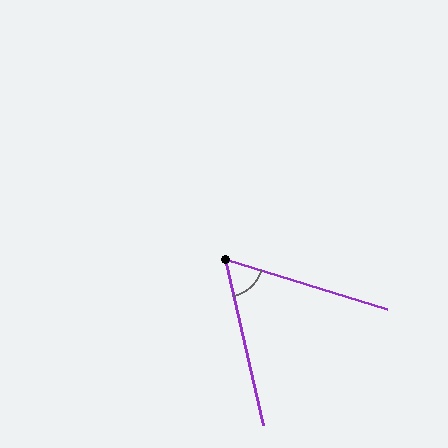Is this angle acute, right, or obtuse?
It is acute.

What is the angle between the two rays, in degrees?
Approximately 60 degrees.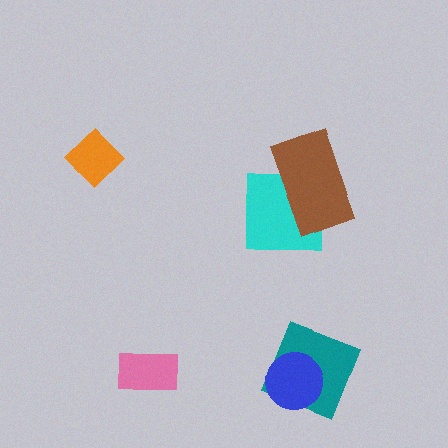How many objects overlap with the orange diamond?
0 objects overlap with the orange diamond.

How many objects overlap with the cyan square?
1 object overlaps with the cyan square.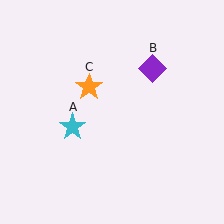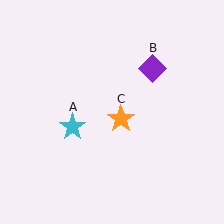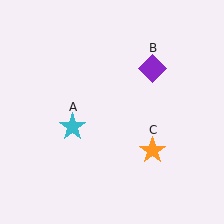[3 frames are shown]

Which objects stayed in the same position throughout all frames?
Cyan star (object A) and purple diamond (object B) remained stationary.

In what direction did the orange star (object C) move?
The orange star (object C) moved down and to the right.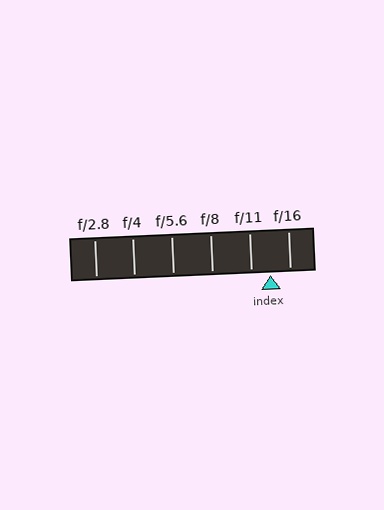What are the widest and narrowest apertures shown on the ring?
The widest aperture shown is f/2.8 and the narrowest is f/16.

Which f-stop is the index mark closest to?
The index mark is closest to f/11.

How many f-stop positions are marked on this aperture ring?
There are 6 f-stop positions marked.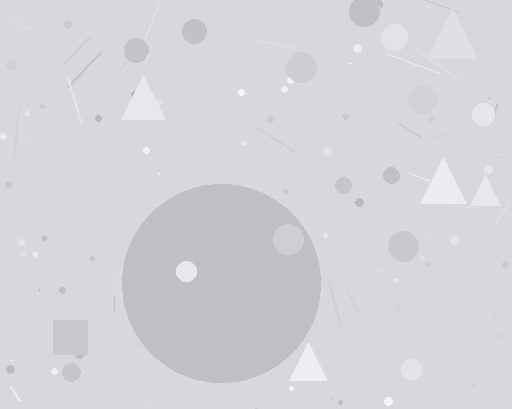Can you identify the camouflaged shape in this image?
The camouflaged shape is a circle.